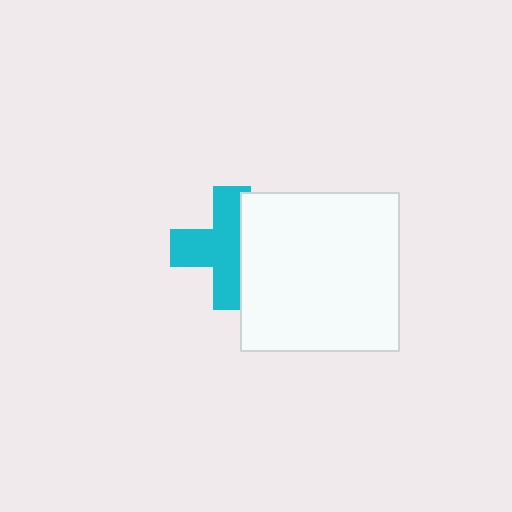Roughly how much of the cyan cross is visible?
About half of it is visible (roughly 62%).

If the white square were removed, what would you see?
You would see the complete cyan cross.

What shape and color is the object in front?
The object in front is a white square.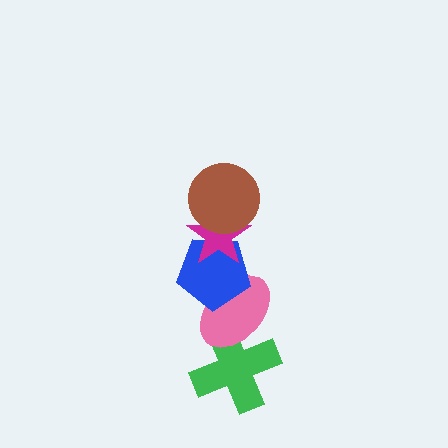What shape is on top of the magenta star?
The brown circle is on top of the magenta star.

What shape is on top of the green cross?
The pink ellipse is on top of the green cross.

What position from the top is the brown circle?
The brown circle is 1st from the top.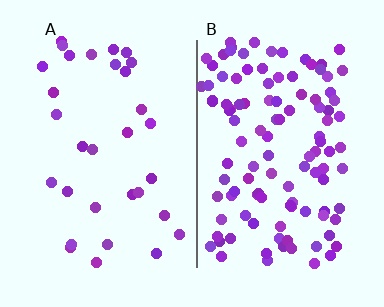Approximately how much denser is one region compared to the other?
Approximately 3.6× — region B over region A.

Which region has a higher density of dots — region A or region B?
B (the right).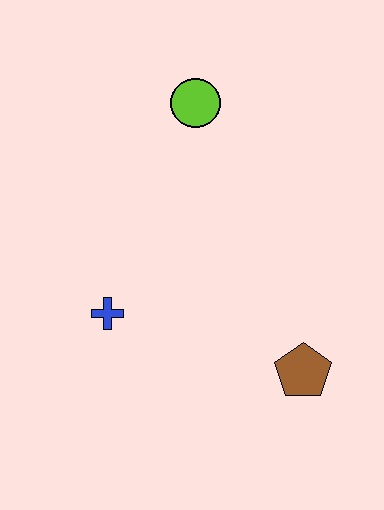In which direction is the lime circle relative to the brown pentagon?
The lime circle is above the brown pentagon.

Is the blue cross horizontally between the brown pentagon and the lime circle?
No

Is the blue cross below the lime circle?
Yes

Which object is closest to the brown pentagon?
The blue cross is closest to the brown pentagon.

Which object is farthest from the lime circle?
The brown pentagon is farthest from the lime circle.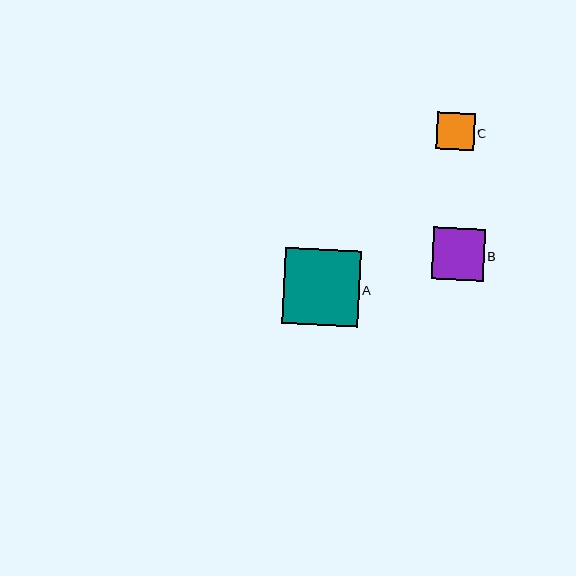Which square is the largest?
Square A is the largest with a size of approximately 76 pixels.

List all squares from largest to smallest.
From largest to smallest: A, B, C.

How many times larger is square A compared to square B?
Square A is approximately 1.5 times the size of square B.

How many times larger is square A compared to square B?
Square A is approximately 1.5 times the size of square B.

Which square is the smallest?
Square C is the smallest with a size of approximately 37 pixels.